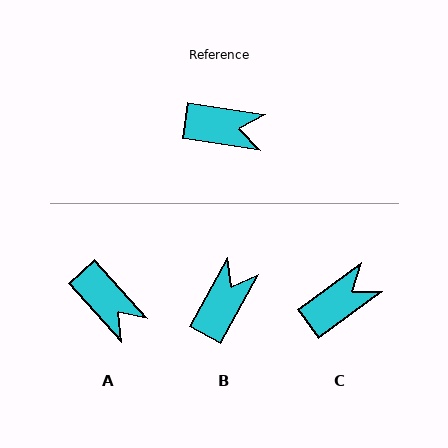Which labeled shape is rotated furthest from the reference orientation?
B, about 70 degrees away.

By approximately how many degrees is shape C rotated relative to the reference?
Approximately 44 degrees counter-clockwise.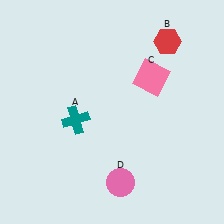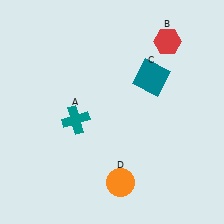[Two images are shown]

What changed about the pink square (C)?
In Image 1, C is pink. In Image 2, it changed to teal.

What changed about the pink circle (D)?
In Image 1, D is pink. In Image 2, it changed to orange.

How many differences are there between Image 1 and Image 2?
There are 2 differences between the two images.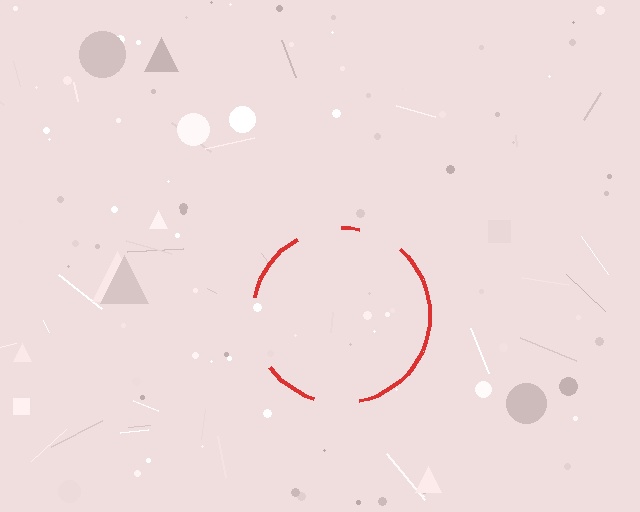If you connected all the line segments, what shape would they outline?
They would outline a circle.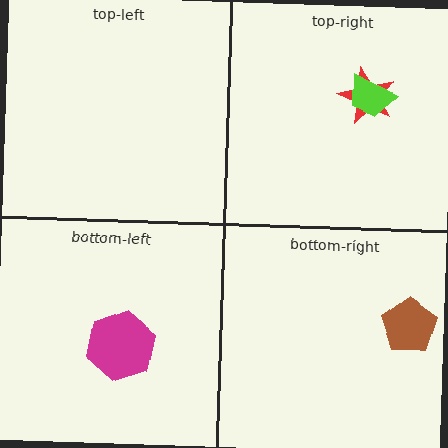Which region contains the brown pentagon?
The bottom-right region.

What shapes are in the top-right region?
The red star, the lime trapezoid.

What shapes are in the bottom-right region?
The brown pentagon.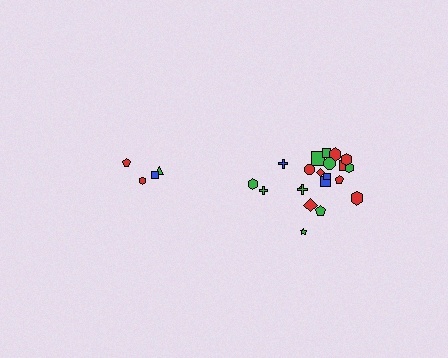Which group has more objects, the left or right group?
The right group.